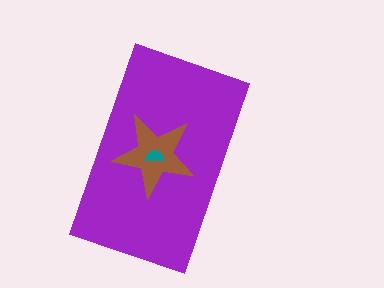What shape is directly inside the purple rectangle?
The brown star.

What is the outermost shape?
The purple rectangle.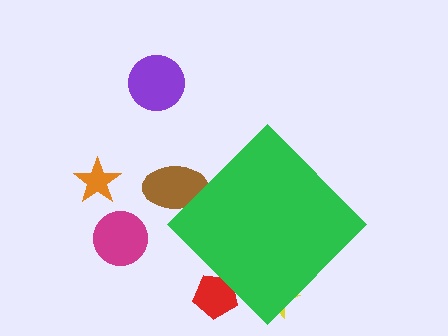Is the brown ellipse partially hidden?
Yes, the brown ellipse is partially hidden behind the green diamond.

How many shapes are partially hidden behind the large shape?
3 shapes are partially hidden.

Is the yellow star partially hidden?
Yes, the yellow star is partially hidden behind the green diamond.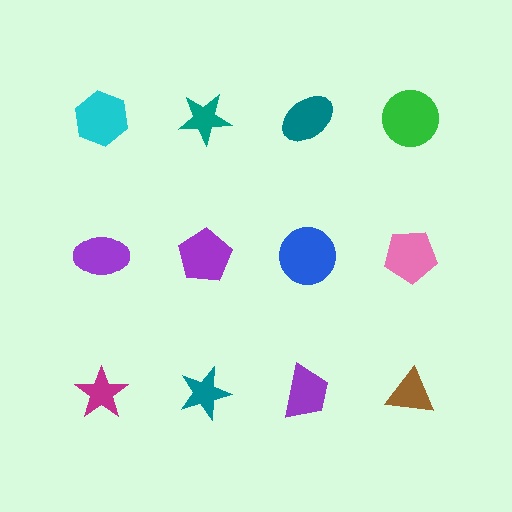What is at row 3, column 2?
A teal star.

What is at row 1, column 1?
A cyan hexagon.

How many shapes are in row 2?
4 shapes.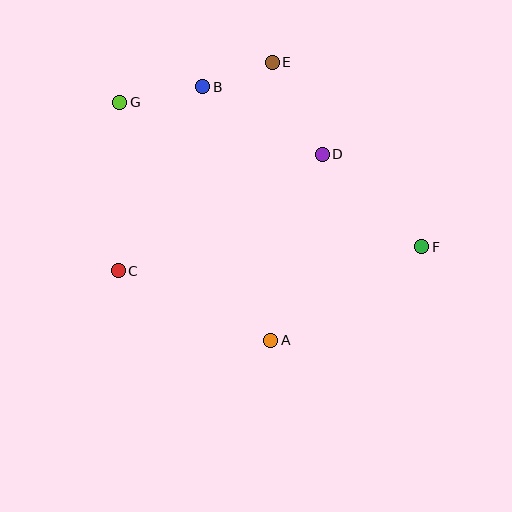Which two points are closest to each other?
Points B and E are closest to each other.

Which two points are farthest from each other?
Points F and G are farthest from each other.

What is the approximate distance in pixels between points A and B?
The distance between A and B is approximately 263 pixels.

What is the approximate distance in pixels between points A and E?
The distance between A and E is approximately 278 pixels.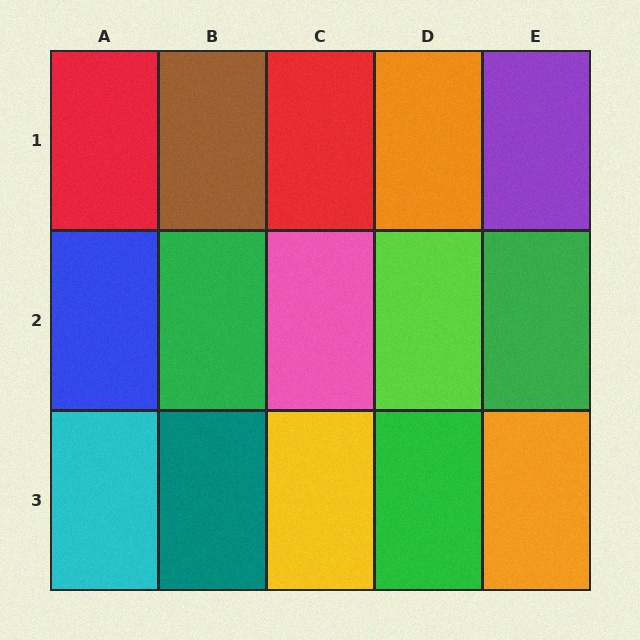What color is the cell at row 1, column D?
Orange.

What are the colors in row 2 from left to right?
Blue, green, pink, lime, green.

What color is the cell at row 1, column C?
Red.